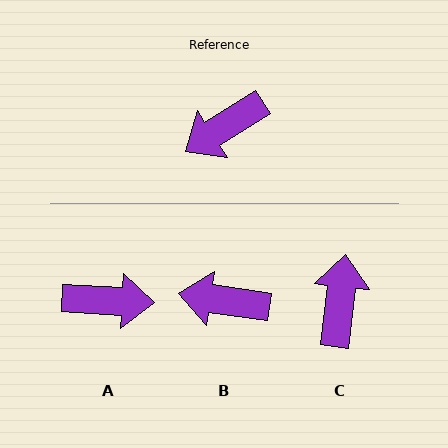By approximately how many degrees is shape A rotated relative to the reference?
Approximately 144 degrees counter-clockwise.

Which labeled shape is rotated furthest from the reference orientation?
A, about 144 degrees away.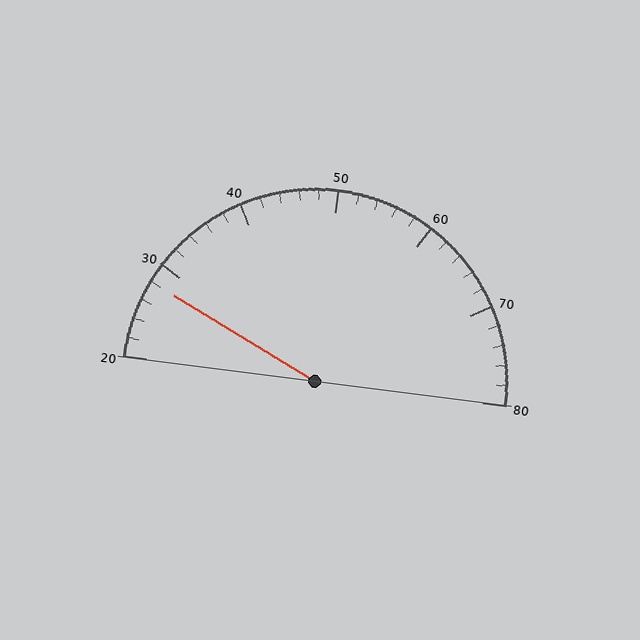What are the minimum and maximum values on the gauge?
The gauge ranges from 20 to 80.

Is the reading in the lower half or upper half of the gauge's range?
The reading is in the lower half of the range (20 to 80).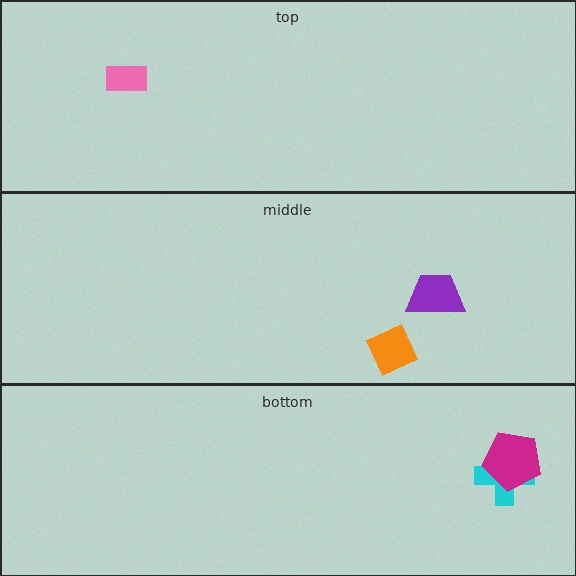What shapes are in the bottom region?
The cyan cross, the magenta pentagon.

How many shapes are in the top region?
1.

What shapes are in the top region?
The pink rectangle.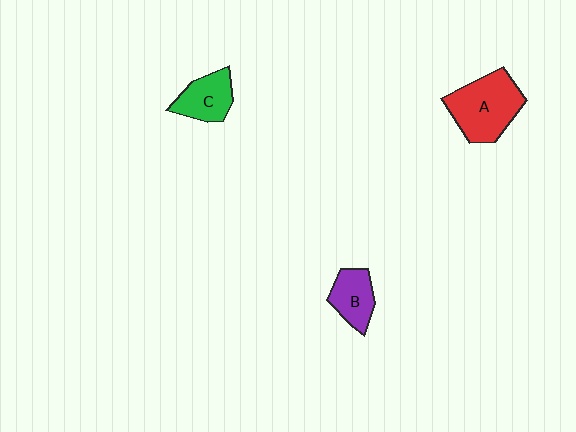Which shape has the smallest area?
Shape B (purple).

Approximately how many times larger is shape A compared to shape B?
Approximately 1.8 times.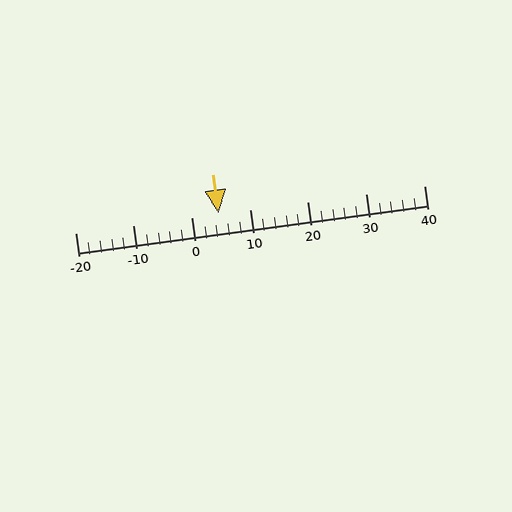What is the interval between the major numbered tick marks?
The major tick marks are spaced 10 units apart.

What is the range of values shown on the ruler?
The ruler shows values from -20 to 40.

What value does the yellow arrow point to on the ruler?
The yellow arrow points to approximately 5.